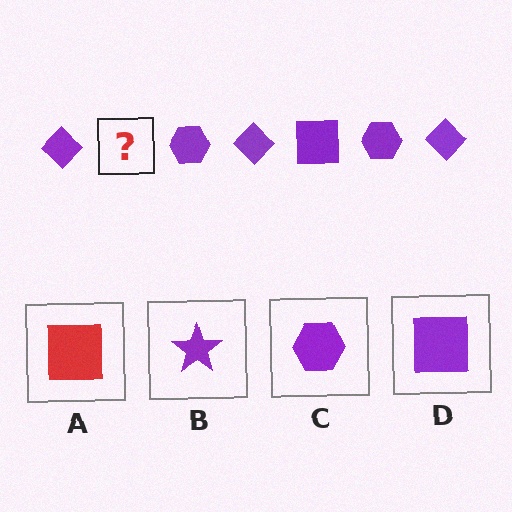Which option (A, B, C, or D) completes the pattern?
D.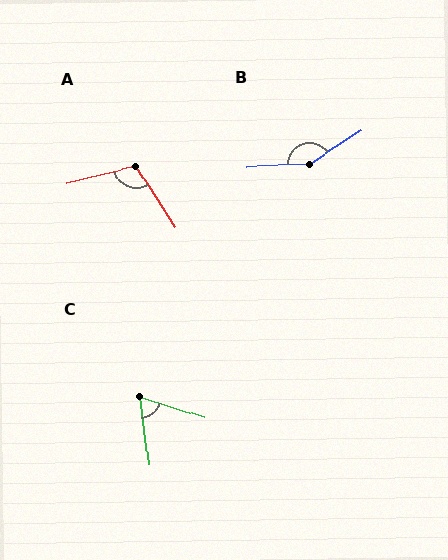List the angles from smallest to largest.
C (65°), A (110°), B (149°).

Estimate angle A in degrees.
Approximately 110 degrees.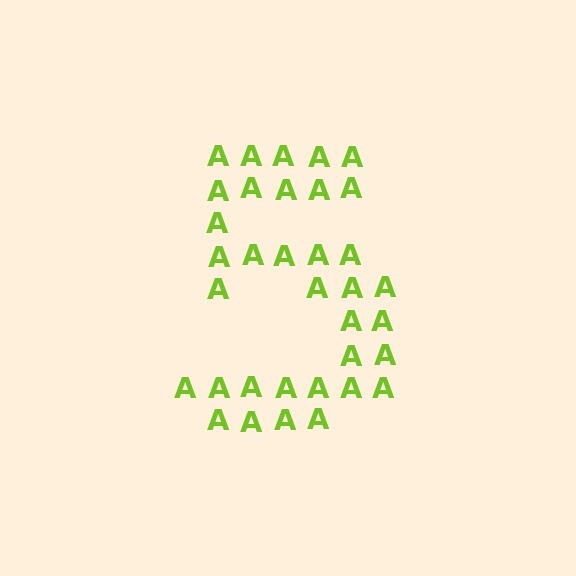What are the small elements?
The small elements are letter A's.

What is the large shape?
The large shape is the digit 5.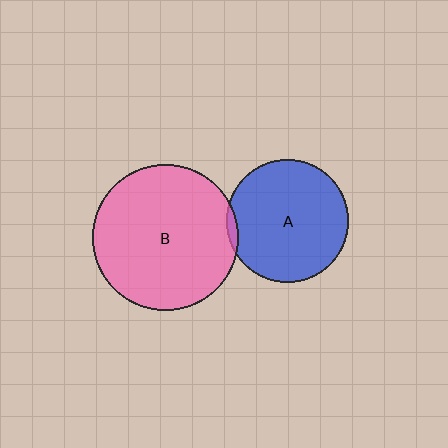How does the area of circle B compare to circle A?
Approximately 1.4 times.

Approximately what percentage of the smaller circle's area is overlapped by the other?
Approximately 5%.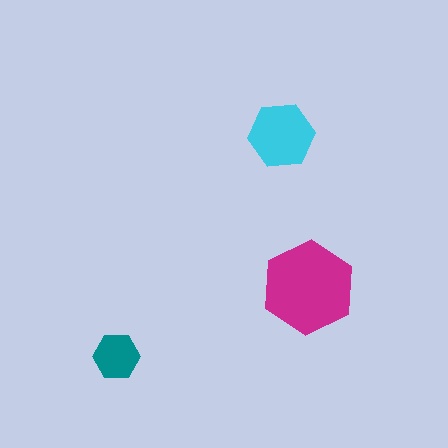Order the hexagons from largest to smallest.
the magenta one, the cyan one, the teal one.